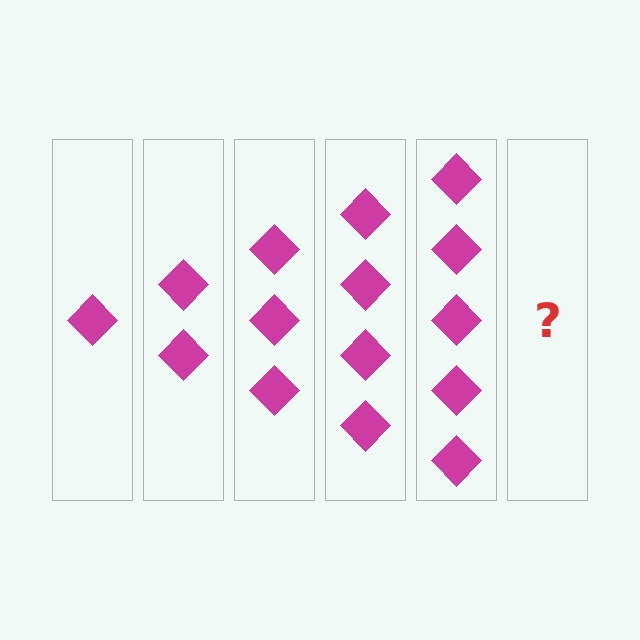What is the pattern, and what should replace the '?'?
The pattern is that each step adds one more diamond. The '?' should be 6 diamonds.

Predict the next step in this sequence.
The next step is 6 diamonds.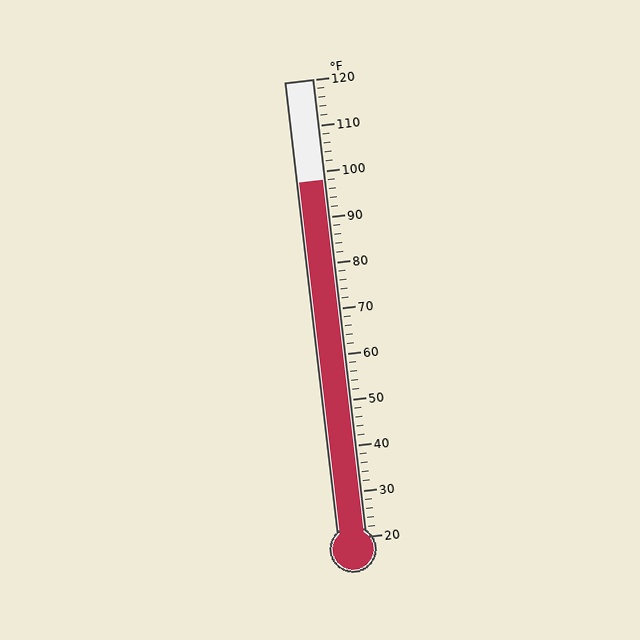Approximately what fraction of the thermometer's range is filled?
The thermometer is filled to approximately 80% of its range.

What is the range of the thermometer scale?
The thermometer scale ranges from 20°F to 120°F.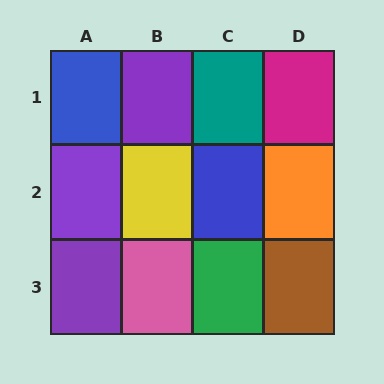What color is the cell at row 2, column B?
Yellow.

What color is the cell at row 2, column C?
Blue.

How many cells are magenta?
1 cell is magenta.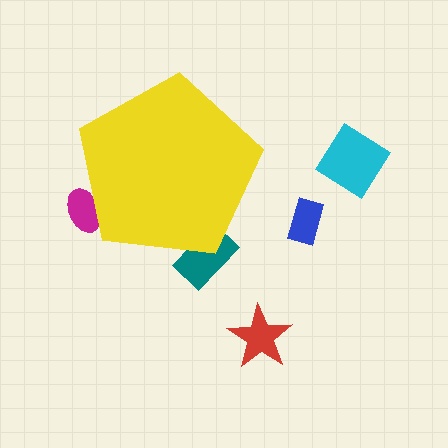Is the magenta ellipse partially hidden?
Yes, the magenta ellipse is partially hidden behind the yellow pentagon.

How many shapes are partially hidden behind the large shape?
2 shapes are partially hidden.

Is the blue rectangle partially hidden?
No, the blue rectangle is fully visible.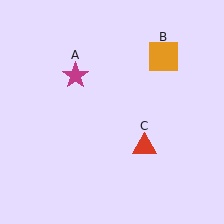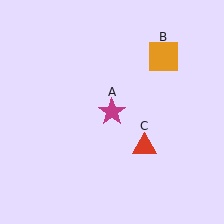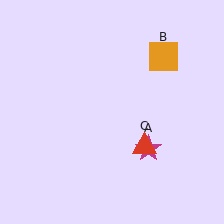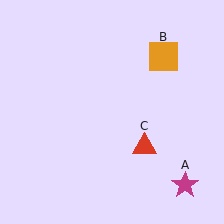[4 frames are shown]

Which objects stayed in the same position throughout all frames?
Orange square (object B) and red triangle (object C) remained stationary.